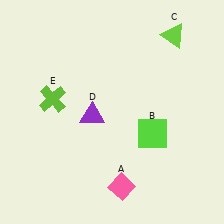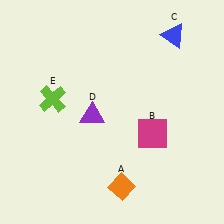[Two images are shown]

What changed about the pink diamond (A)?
In Image 1, A is pink. In Image 2, it changed to orange.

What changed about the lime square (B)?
In Image 1, B is lime. In Image 2, it changed to magenta.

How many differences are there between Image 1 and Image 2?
There are 3 differences between the two images.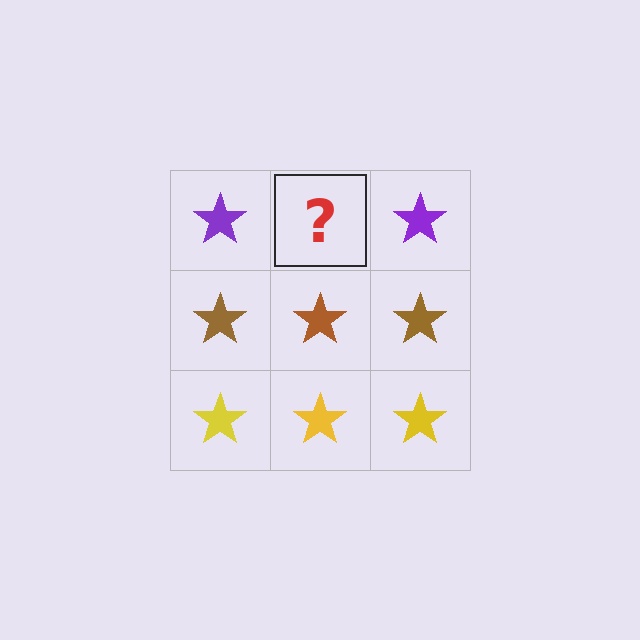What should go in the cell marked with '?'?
The missing cell should contain a purple star.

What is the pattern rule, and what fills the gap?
The rule is that each row has a consistent color. The gap should be filled with a purple star.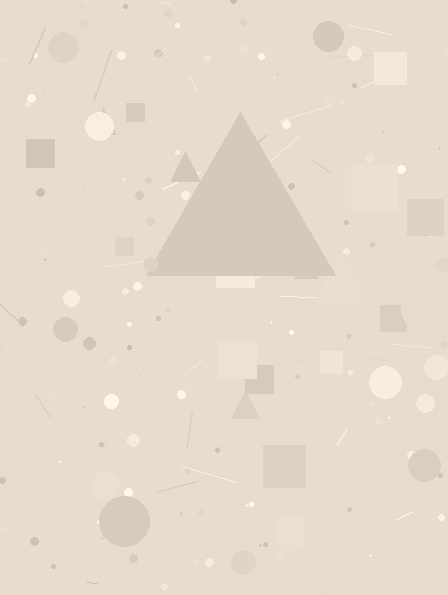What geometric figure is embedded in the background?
A triangle is embedded in the background.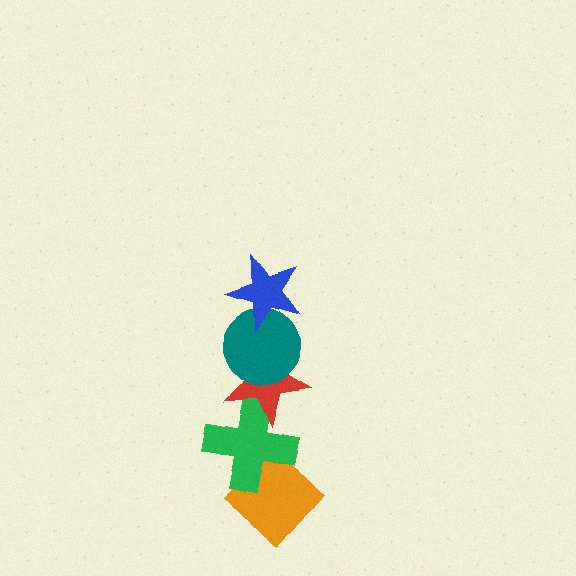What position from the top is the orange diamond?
The orange diamond is 5th from the top.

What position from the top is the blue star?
The blue star is 1st from the top.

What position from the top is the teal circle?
The teal circle is 2nd from the top.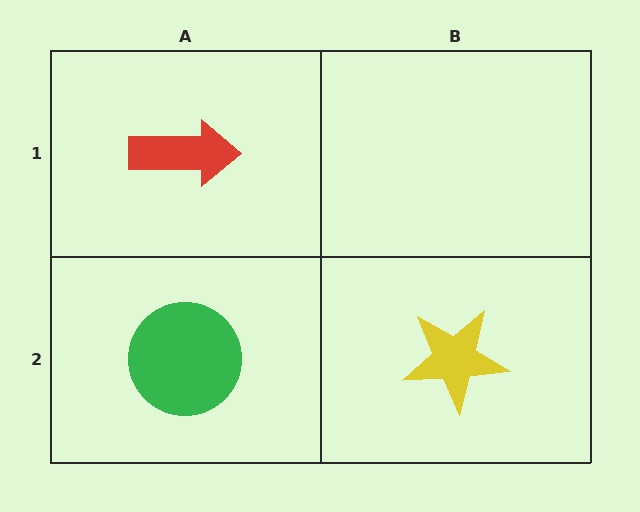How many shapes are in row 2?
2 shapes.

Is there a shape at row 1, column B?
No, that cell is empty.